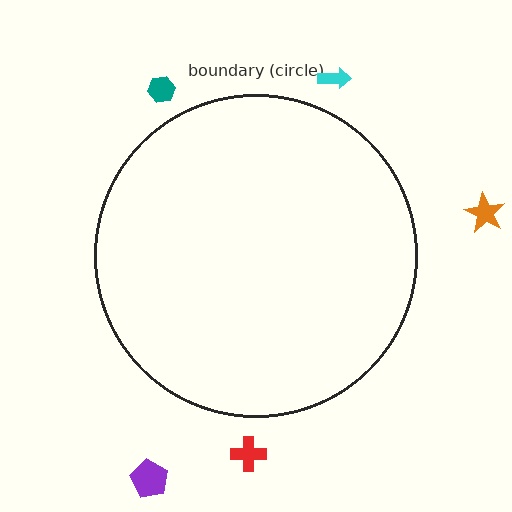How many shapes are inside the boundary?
0 inside, 5 outside.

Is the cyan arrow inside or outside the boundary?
Outside.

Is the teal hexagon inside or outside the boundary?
Outside.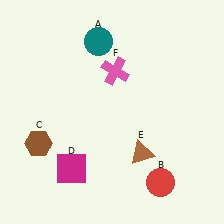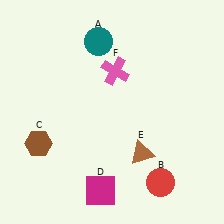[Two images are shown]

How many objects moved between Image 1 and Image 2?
1 object moved between the two images.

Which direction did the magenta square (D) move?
The magenta square (D) moved right.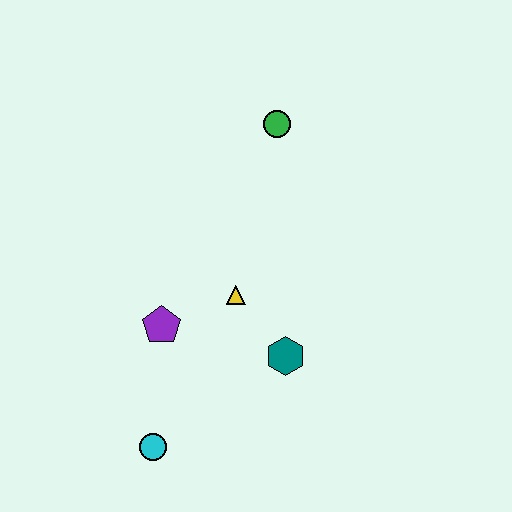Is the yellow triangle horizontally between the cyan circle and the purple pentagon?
No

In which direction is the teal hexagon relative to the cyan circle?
The teal hexagon is to the right of the cyan circle.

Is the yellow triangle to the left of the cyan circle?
No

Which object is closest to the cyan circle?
The purple pentagon is closest to the cyan circle.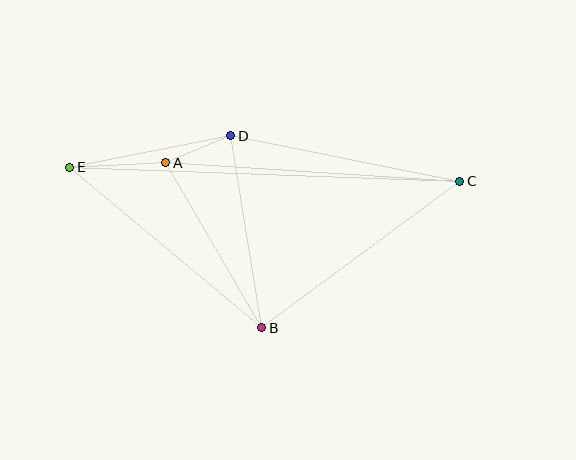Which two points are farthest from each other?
Points C and E are farthest from each other.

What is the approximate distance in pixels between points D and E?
The distance between D and E is approximately 164 pixels.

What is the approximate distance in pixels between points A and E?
The distance between A and E is approximately 96 pixels.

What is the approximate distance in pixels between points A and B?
The distance between A and B is approximately 191 pixels.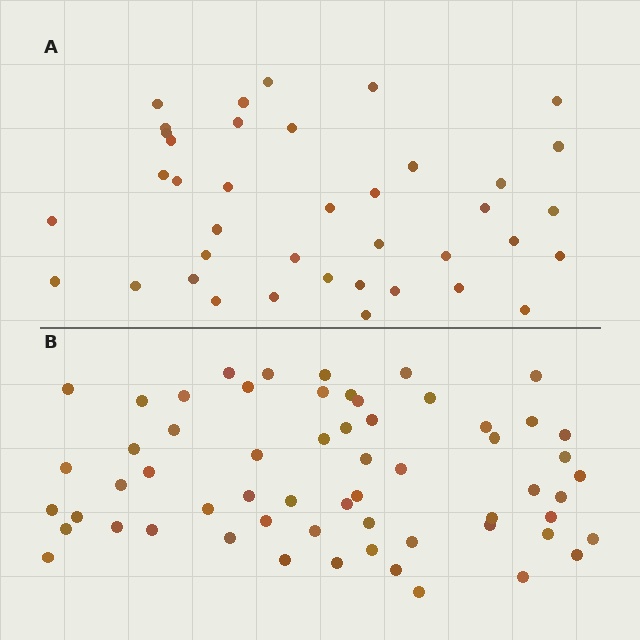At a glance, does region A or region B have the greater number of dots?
Region B (the bottom region) has more dots.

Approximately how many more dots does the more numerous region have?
Region B has approximately 20 more dots than region A.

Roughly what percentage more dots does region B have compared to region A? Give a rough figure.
About 55% more.